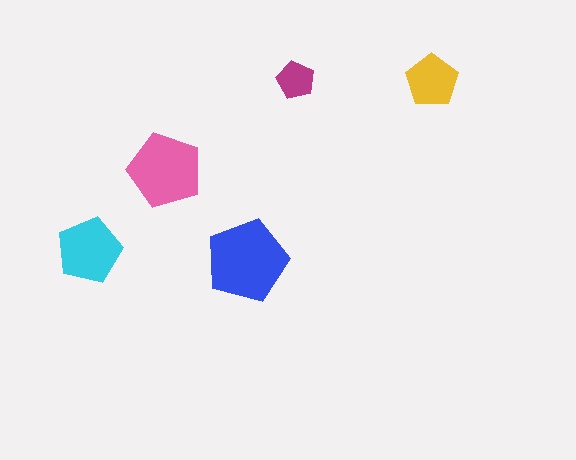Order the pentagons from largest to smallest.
the blue one, the pink one, the cyan one, the yellow one, the magenta one.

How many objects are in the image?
There are 5 objects in the image.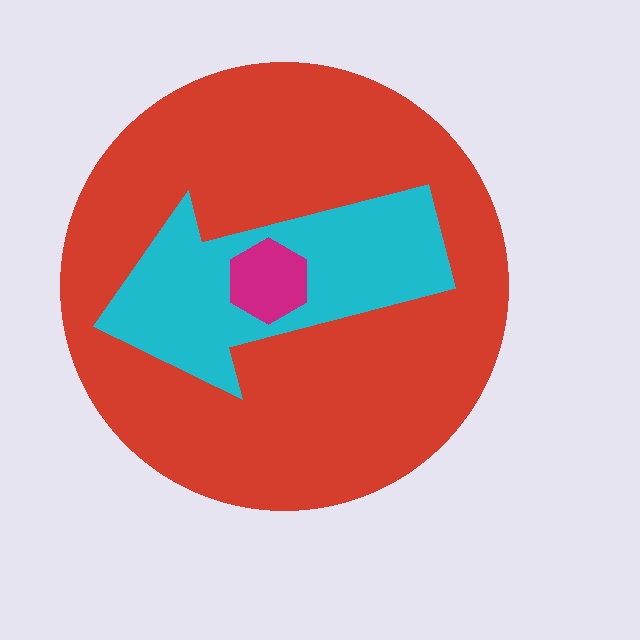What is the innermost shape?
The magenta hexagon.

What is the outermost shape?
The red circle.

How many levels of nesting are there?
3.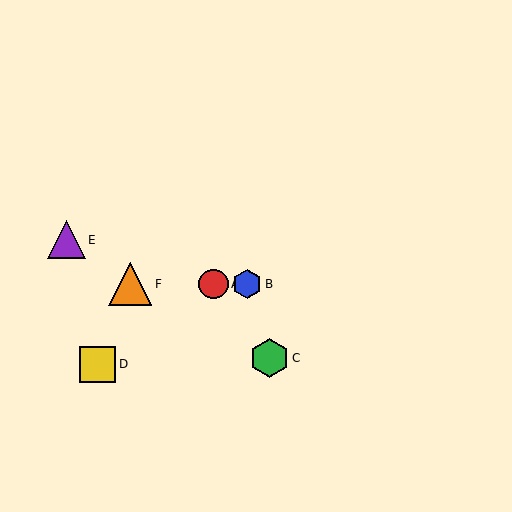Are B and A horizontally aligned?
Yes, both are at y≈284.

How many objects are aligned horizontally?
3 objects (A, B, F) are aligned horizontally.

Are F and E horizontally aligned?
No, F is at y≈284 and E is at y≈240.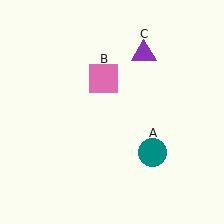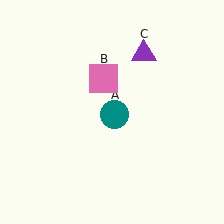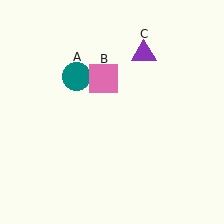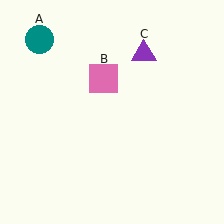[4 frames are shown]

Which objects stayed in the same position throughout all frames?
Pink square (object B) and purple triangle (object C) remained stationary.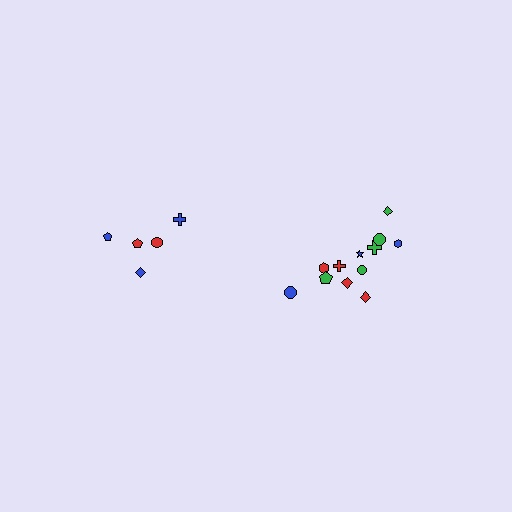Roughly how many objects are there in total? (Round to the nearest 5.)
Roughly 15 objects in total.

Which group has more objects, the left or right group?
The right group.